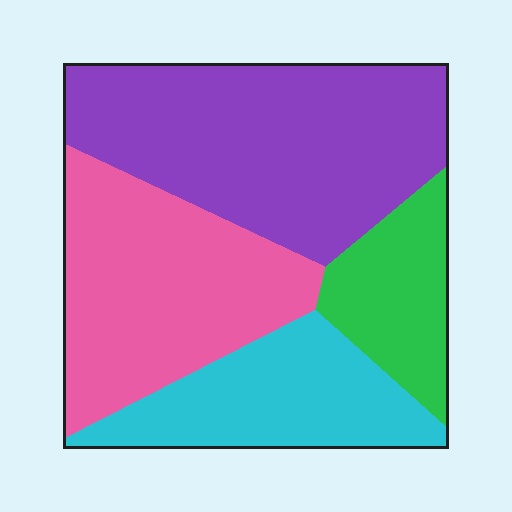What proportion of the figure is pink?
Pink covers 29% of the figure.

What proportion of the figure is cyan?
Cyan takes up less than a quarter of the figure.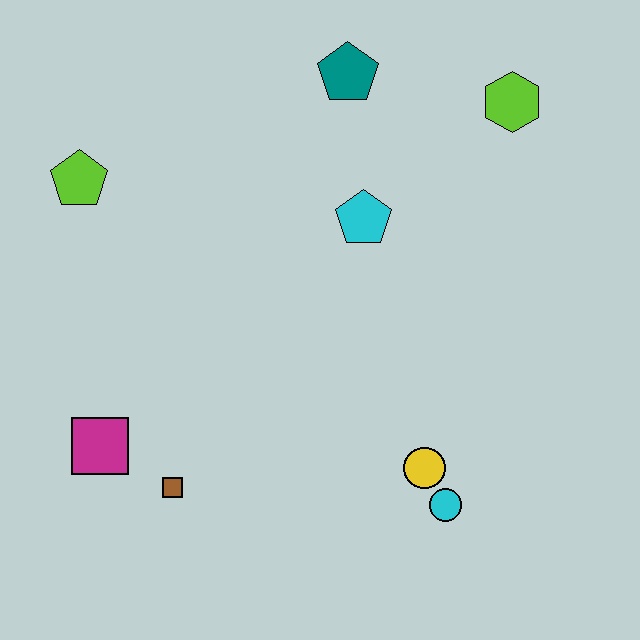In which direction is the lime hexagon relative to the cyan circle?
The lime hexagon is above the cyan circle.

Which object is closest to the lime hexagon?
The teal pentagon is closest to the lime hexagon.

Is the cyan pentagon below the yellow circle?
No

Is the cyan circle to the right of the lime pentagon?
Yes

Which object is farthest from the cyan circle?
The lime pentagon is farthest from the cyan circle.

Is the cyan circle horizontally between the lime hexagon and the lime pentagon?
Yes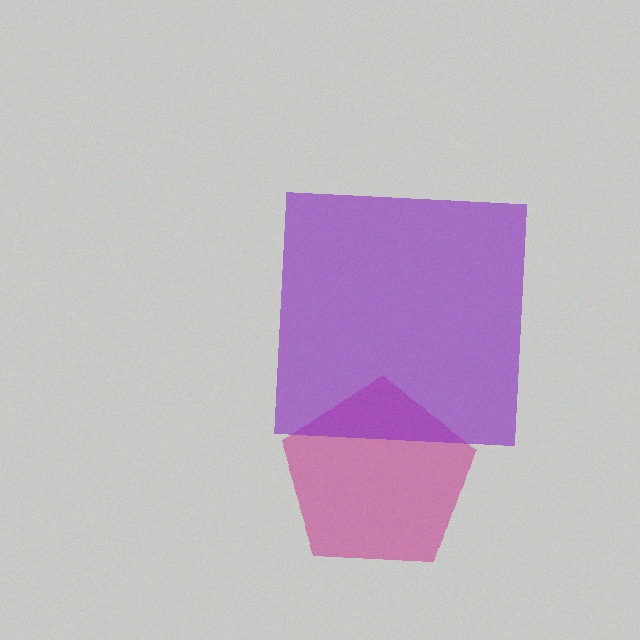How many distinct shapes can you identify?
There are 2 distinct shapes: a magenta pentagon, a purple square.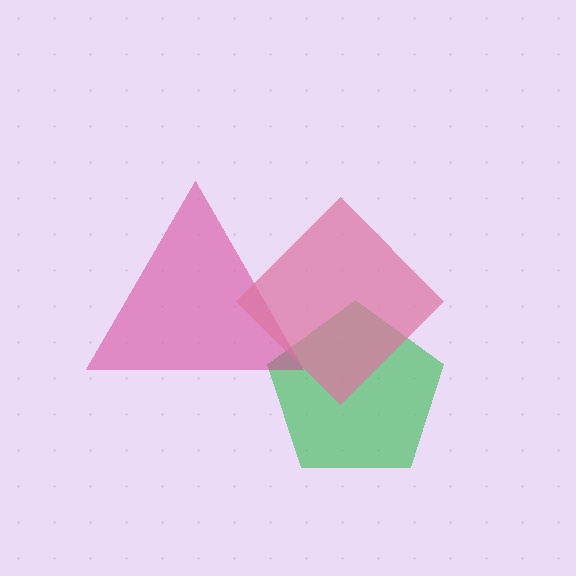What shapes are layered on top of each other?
The layered shapes are: a green pentagon, a magenta triangle, a pink diamond.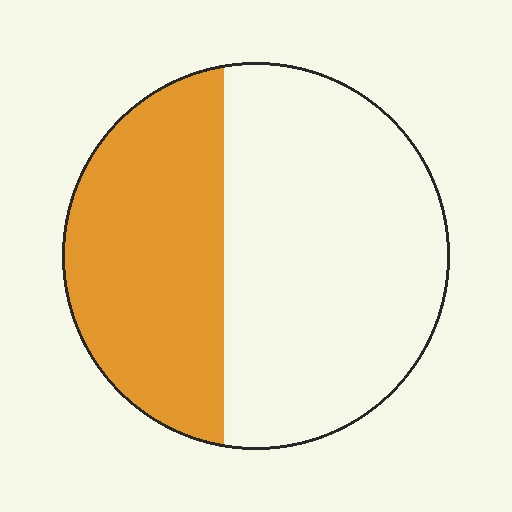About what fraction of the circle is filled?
About two fifths (2/5).